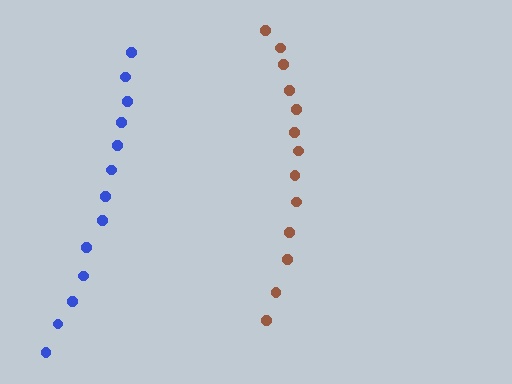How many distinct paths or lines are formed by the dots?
There are 2 distinct paths.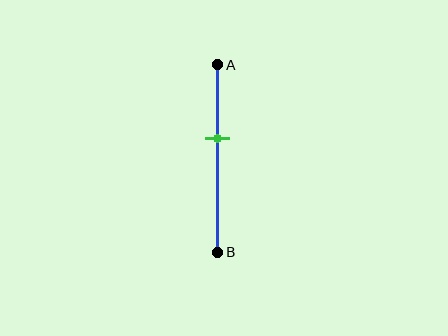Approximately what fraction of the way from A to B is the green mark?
The green mark is approximately 40% of the way from A to B.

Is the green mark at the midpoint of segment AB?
No, the mark is at about 40% from A, not at the 50% midpoint.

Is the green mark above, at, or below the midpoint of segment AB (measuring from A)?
The green mark is above the midpoint of segment AB.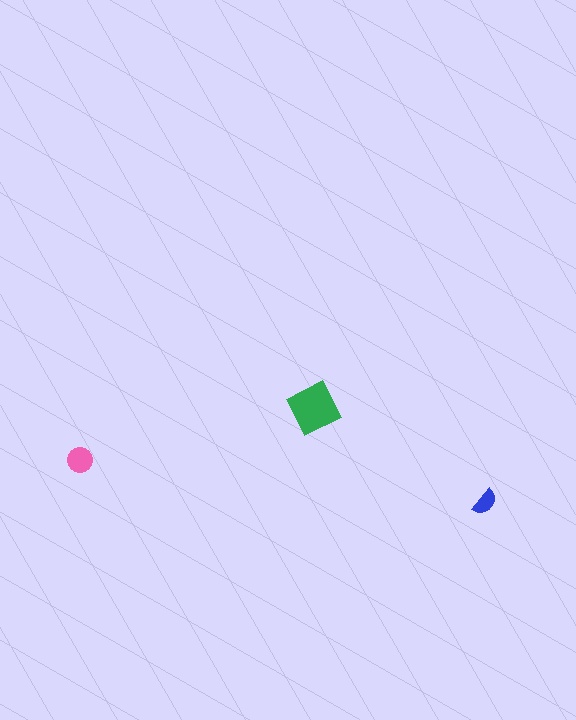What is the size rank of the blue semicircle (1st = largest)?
3rd.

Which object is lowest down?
The blue semicircle is bottommost.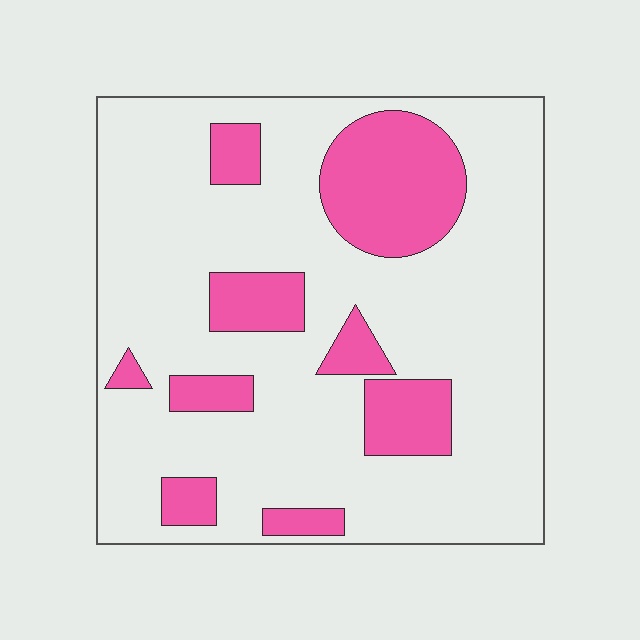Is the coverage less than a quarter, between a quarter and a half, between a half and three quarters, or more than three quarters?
Less than a quarter.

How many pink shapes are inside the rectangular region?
9.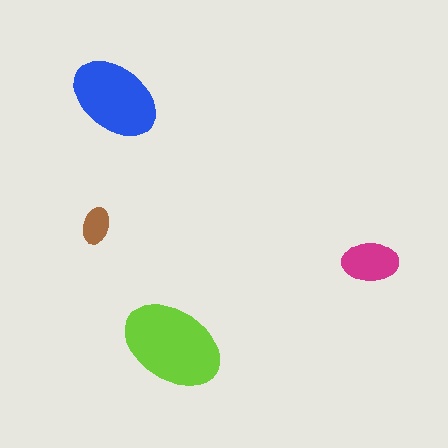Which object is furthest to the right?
The magenta ellipse is rightmost.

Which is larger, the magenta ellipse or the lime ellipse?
The lime one.